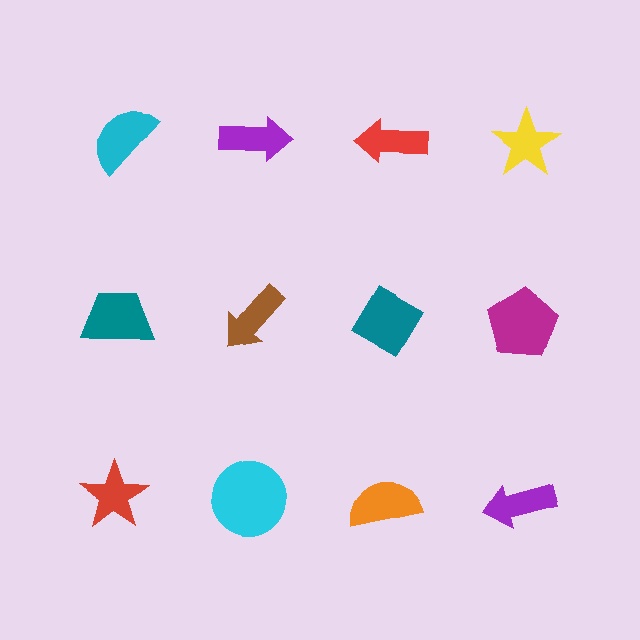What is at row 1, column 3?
A red arrow.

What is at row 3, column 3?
An orange semicircle.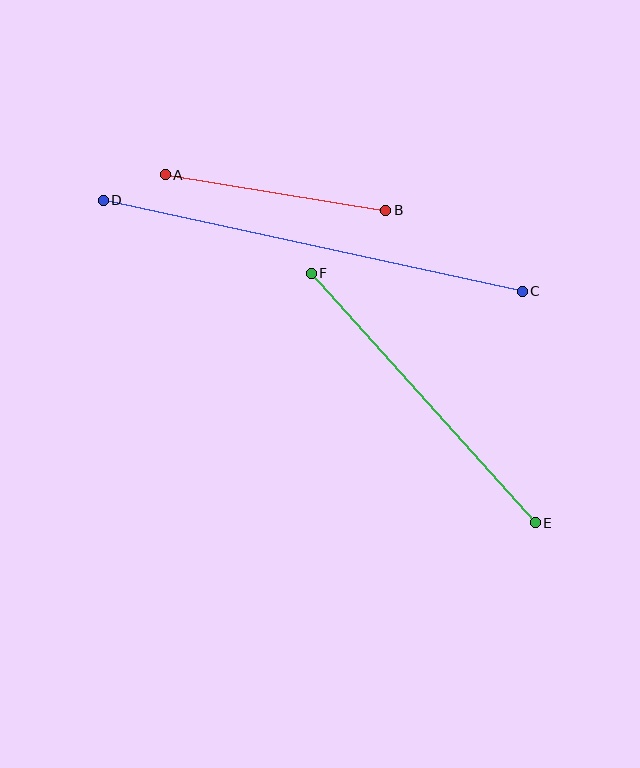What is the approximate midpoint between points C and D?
The midpoint is at approximately (313, 246) pixels.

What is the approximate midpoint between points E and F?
The midpoint is at approximately (423, 398) pixels.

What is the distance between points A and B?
The distance is approximately 223 pixels.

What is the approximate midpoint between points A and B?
The midpoint is at approximately (275, 193) pixels.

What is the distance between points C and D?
The distance is approximately 429 pixels.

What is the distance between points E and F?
The distance is approximately 335 pixels.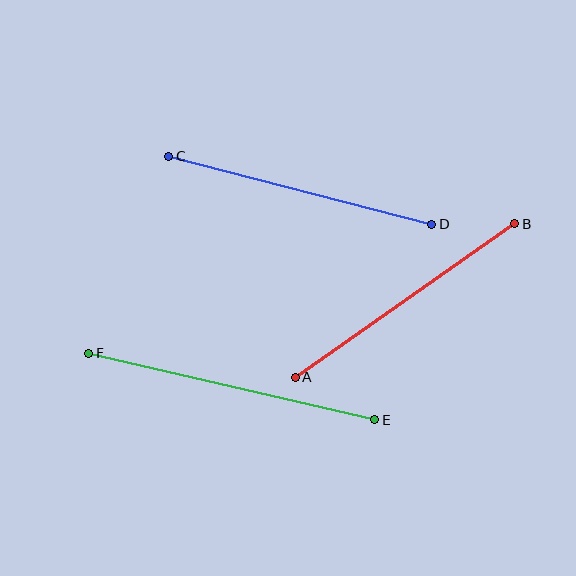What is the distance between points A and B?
The distance is approximately 268 pixels.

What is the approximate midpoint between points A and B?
The midpoint is at approximately (405, 301) pixels.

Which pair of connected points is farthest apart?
Points E and F are farthest apart.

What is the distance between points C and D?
The distance is approximately 272 pixels.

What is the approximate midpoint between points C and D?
The midpoint is at approximately (300, 190) pixels.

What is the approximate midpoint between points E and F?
The midpoint is at approximately (232, 386) pixels.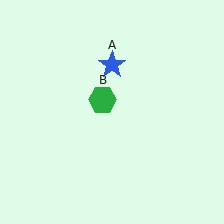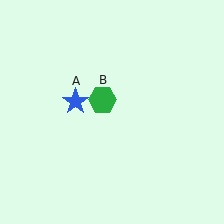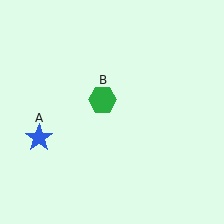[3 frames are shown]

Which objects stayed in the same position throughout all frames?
Green hexagon (object B) remained stationary.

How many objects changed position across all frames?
1 object changed position: blue star (object A).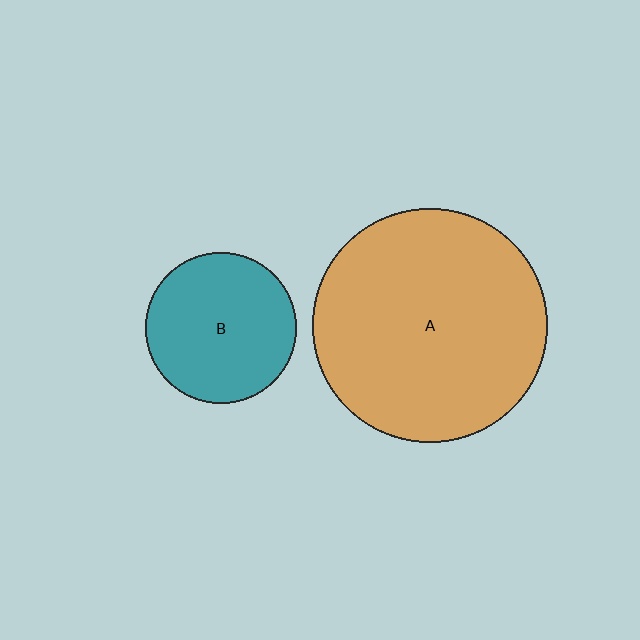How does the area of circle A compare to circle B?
Approximately 2.4 times.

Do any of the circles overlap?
No, none of the circles overlap.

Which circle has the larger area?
Circle A (orange).